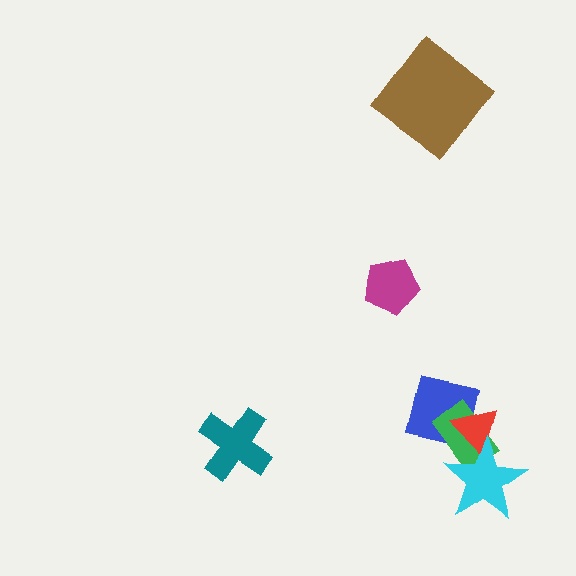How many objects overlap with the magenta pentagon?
0 objects overlap with the magenta pentagon.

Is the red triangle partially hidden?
Yes, it is partially covered by another shape.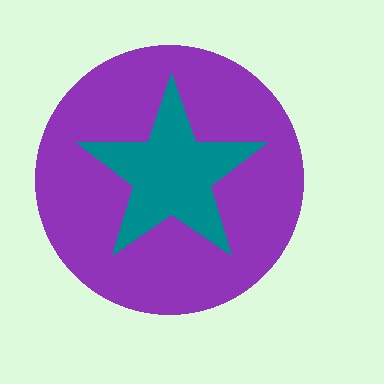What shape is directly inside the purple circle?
The teal star.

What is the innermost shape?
The teal star.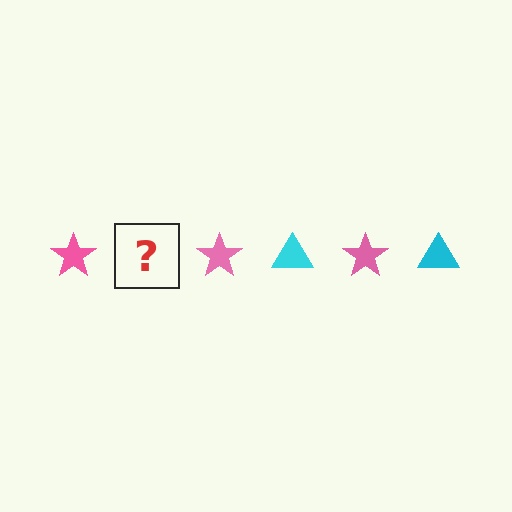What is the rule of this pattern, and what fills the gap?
The rule is that the pattern alternates between pink star and cyan triangle. The gap should be filled with a cyan triangle.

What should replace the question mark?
The question mark should be replaced with a cyan triangle.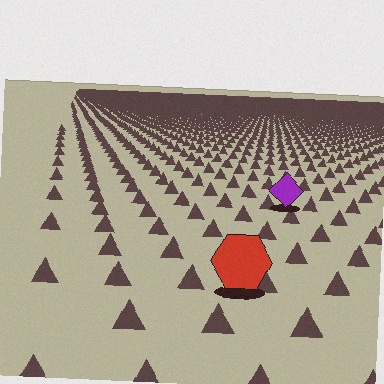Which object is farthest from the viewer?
The purple diamond is farthest from the viewer. It appears smaller and the ground texture around it is denser.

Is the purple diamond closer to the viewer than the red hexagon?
No. The red hexagon is closer — you can tell from the texture gradient: the ground texture is coarser near it.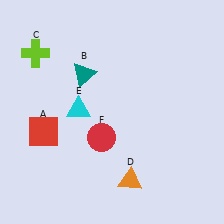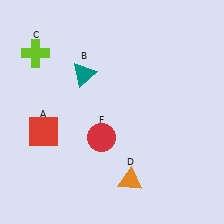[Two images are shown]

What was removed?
The cyan triangle (E) was removed in Image 2.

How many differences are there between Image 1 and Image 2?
There is 1 difference between the two images.